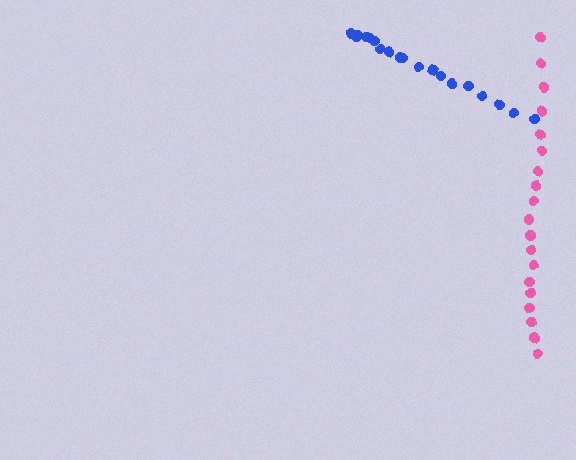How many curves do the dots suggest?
There are 2 distinct paths.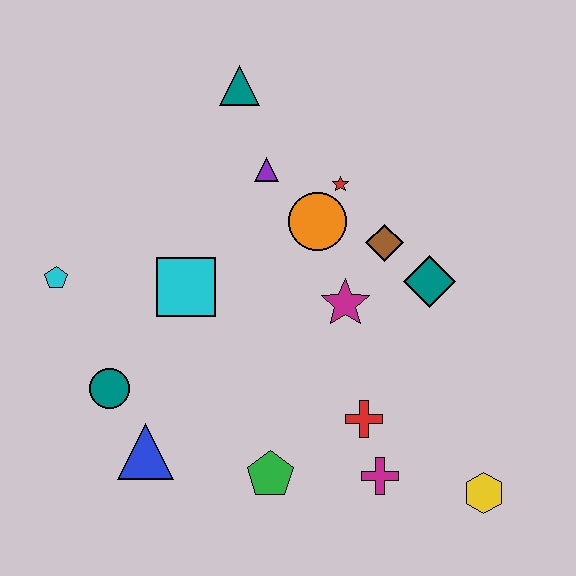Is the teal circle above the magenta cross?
Yes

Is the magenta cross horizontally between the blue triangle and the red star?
No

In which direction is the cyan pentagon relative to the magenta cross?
The cyan pentagon is to the left of the magenta cross.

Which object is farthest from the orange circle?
The yellow hexagon is farthest from the orange circle.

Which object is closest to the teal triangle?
The purple triangle is closest to the teal triangle.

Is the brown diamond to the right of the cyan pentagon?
Yes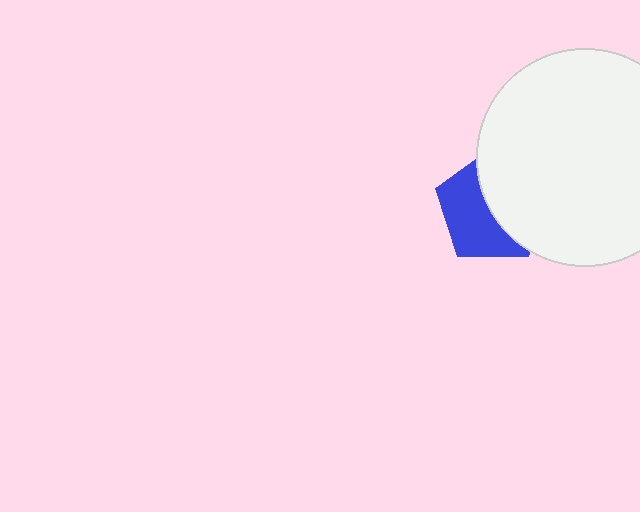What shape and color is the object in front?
The object in front is a white circle.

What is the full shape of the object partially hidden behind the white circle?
The partially hidden object is a blue pentagon.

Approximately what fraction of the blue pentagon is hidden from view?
Roughly 50% of the blue pentagon is hidden behind the white circle.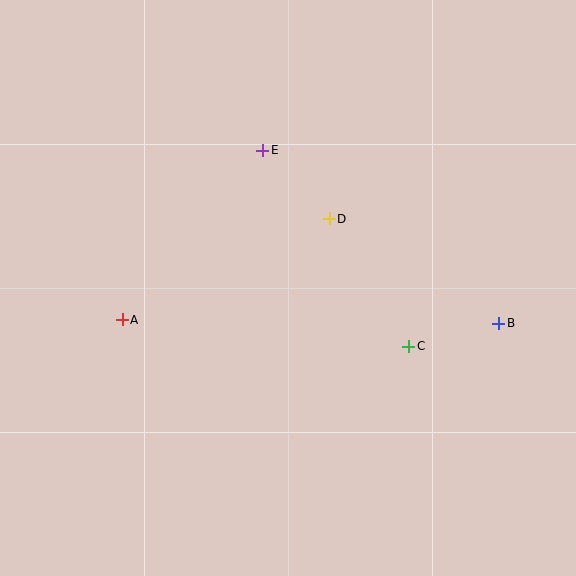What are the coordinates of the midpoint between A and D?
The midpoint between A and D is at (226, 269).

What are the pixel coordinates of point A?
Point A is at (122, 320).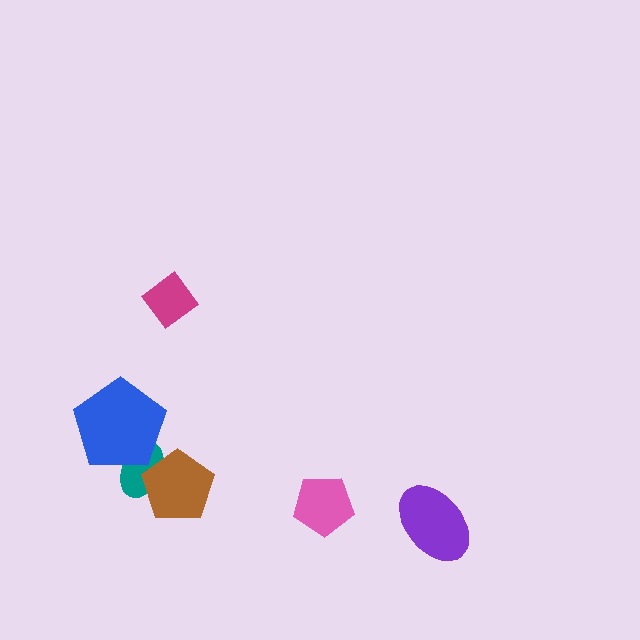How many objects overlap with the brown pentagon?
1 object overlaps with the brown pentagon.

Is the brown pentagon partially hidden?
No, no other shape covers it.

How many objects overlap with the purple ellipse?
0 objects overlap with the purple ellipse.